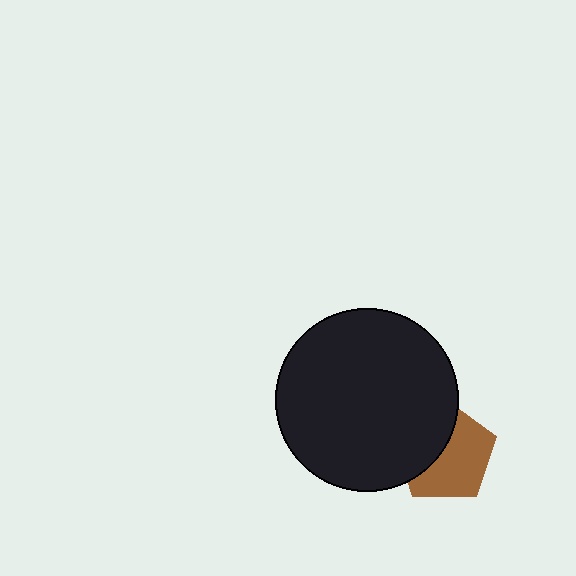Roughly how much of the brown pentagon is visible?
About half of it is visible (roughly 59%).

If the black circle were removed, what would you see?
You would see the complete brown pentagon.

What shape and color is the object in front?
The object in front is a black circle.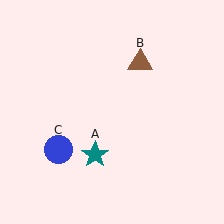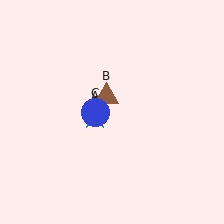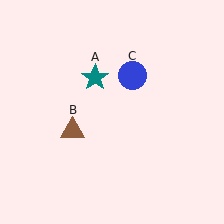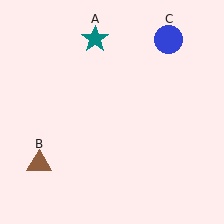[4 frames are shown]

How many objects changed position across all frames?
3 objects changed position: teal star (object A), brown triangle (object B), blue circle (object C).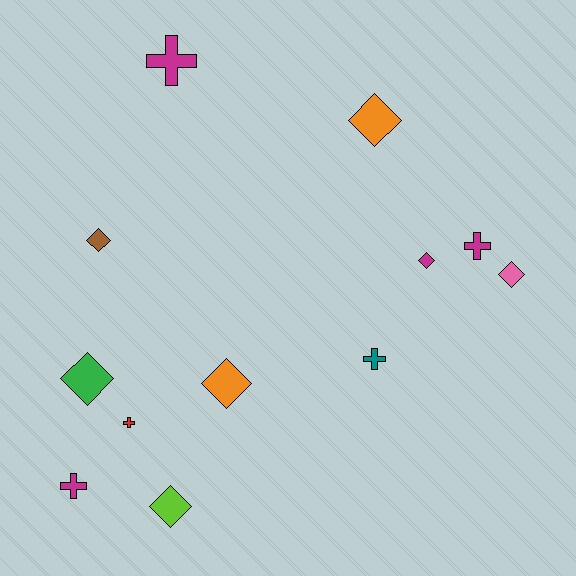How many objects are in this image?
There are 12 objects.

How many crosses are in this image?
There are 5 crosses.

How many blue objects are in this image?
There are no blue objects.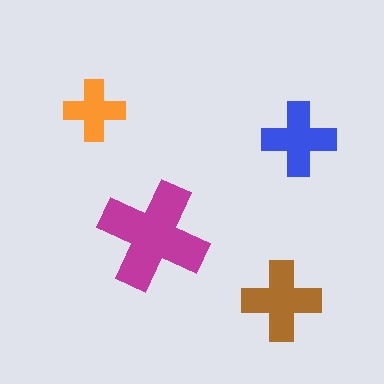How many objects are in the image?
There are 4 objects in the image.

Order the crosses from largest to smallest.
the magenta one, the brown one, the blue one, the orange one.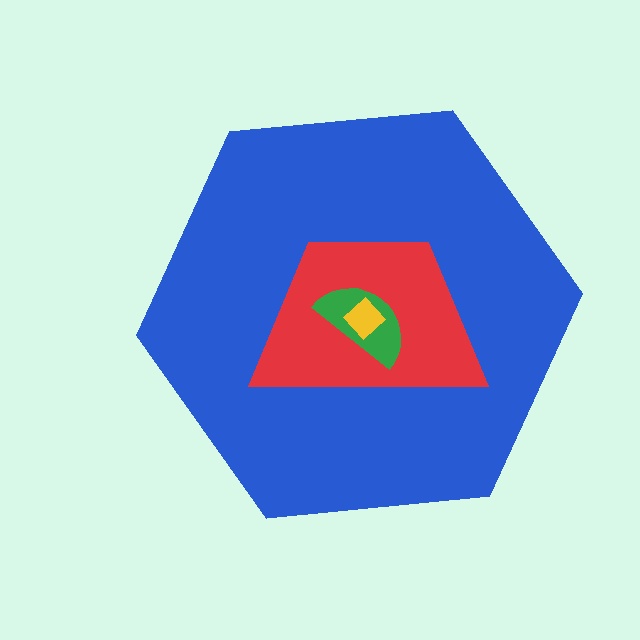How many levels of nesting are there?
4.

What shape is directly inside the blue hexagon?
The red trapezoid.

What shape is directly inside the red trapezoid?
The green semicircle.